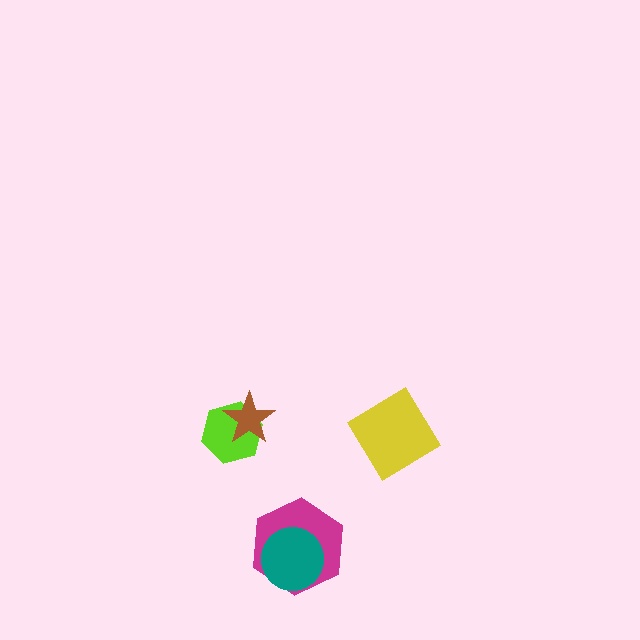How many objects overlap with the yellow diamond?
0 objects overlap with the yellow diamond.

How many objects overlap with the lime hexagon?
1 object overlaps with the lime hexagon.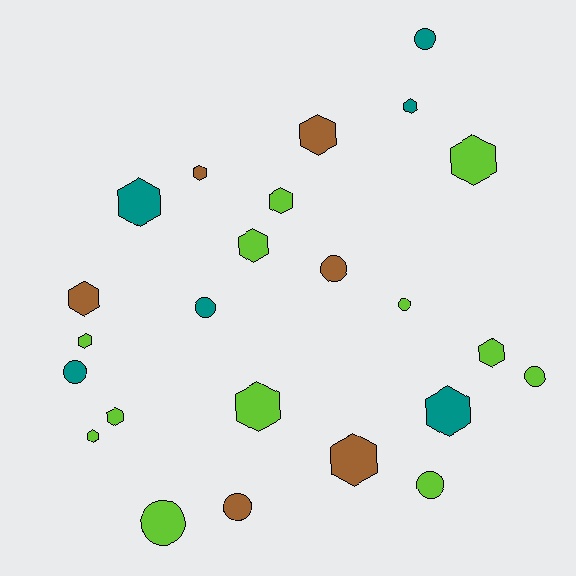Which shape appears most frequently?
Hexagon, with 15 objects.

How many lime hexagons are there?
There are 8 lime hexagons.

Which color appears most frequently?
Lime, with 12 objects.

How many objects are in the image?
There are 24 objects.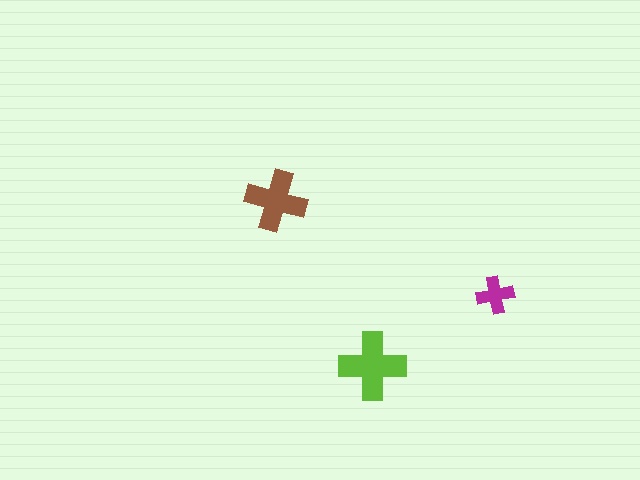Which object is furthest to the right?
The magenta cross is rightmost.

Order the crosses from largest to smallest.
the lime one, the brown one, the magenta one.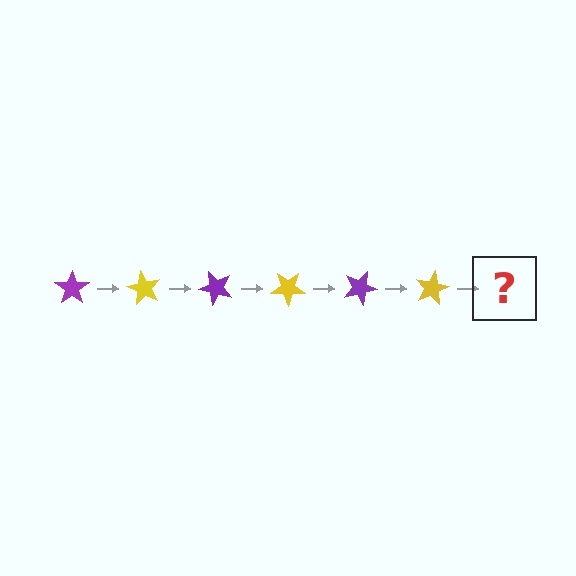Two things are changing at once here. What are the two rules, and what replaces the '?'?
The two rules are that it rotates 60 degrees each step and the color cycles through purple and yellow. The '?' should be a purple star, rotated 360 degrees from the start.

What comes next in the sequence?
The next element should be a purple star, rotated 360 degrees from the start.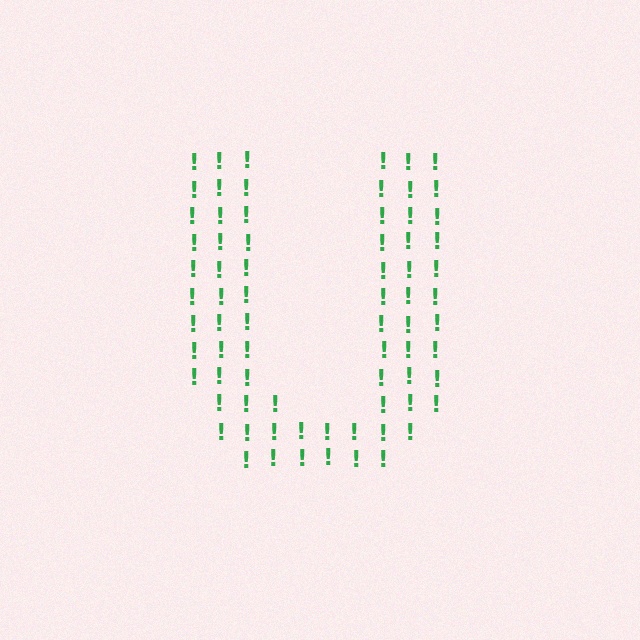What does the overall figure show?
The overall figure shows the letter U.